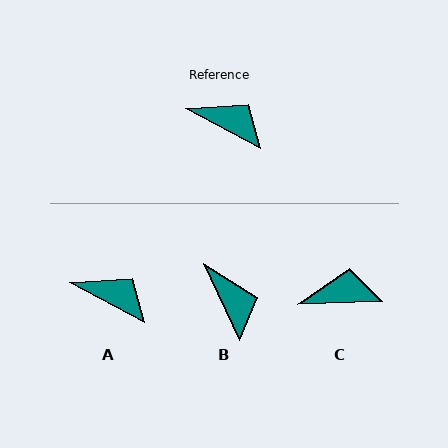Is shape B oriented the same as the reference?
No, it is off by about 37 degrees.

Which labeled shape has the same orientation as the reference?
A.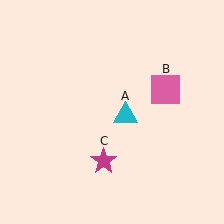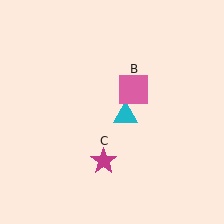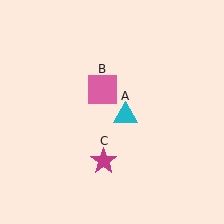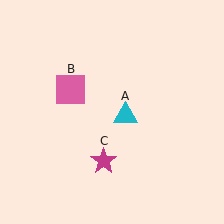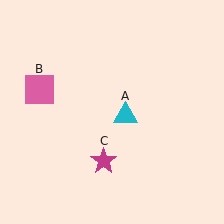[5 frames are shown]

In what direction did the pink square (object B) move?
The pink square (object B) moved left.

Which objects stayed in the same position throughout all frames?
Cyan triangle (object A) and magenta star (object C) remained stationary.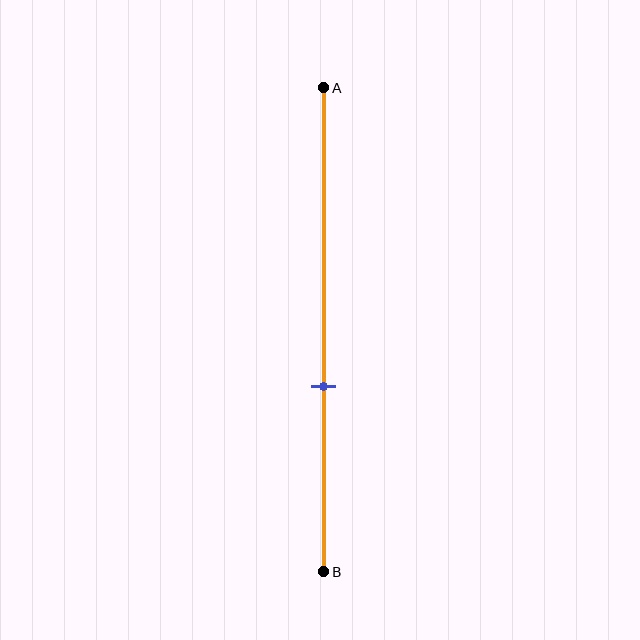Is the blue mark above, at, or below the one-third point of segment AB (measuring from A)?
The blue mark is below the one-third point of segment AB.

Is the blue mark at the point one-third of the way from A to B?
No, the mark is at about 60% from A, not at the 33% one-third point.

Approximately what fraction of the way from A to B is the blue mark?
The blue mark is approximately 60% of the way from A to B.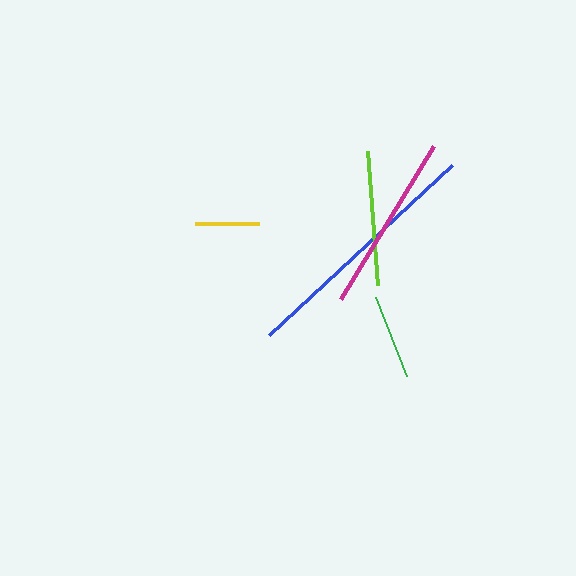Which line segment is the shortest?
The yellow line is the shortest at approximately 63 pixels.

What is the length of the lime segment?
The lime segment is approximately 134 pixels long.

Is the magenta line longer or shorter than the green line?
The magenta line is longer than the green line.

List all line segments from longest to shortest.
From longest to shortest: blue, magenta, lime, green, yellow.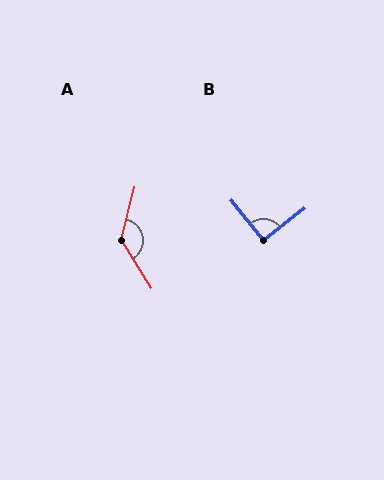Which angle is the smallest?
B, at approximately 90 degrees.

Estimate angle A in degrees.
Approximately 134 degrees.